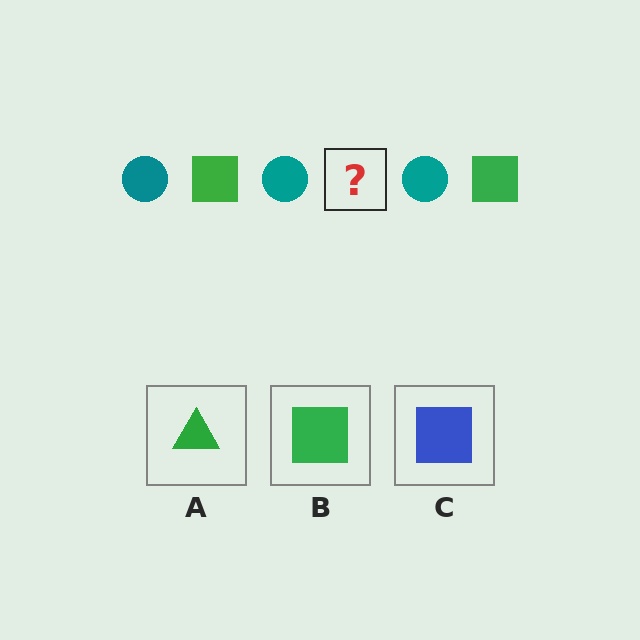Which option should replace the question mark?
Option B.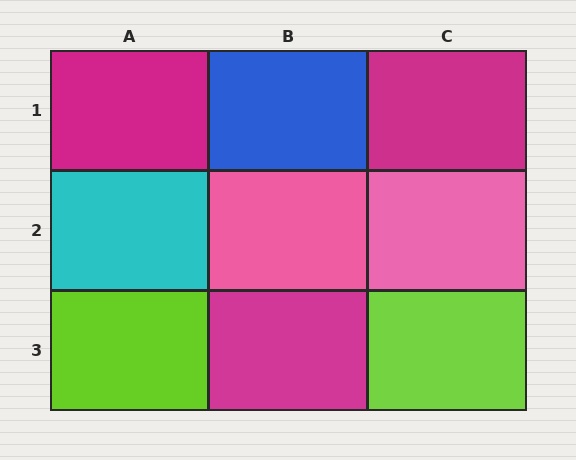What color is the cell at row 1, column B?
Blue.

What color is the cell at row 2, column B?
Pink.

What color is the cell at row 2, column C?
Pink.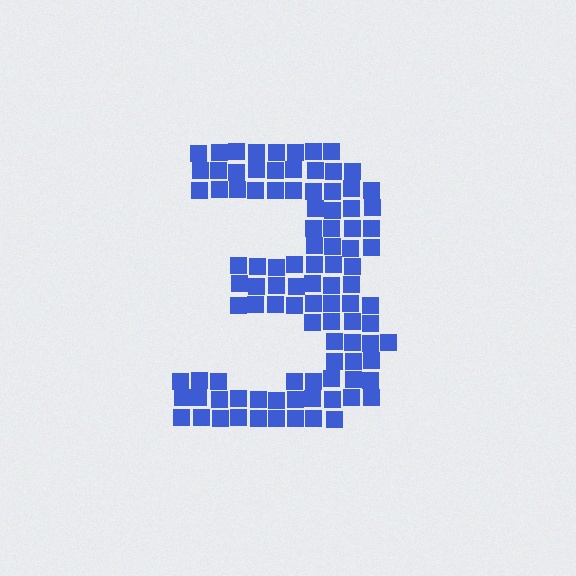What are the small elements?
The small elements are squares.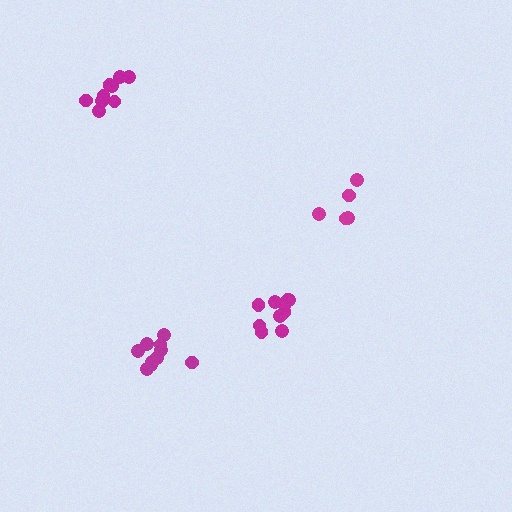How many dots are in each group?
Group 1: 10 dots, Group 2: 10 dots, Group 3: 9 dots, Group 4: 5 dots (34 total).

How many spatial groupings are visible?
There are 4 spatial groupings.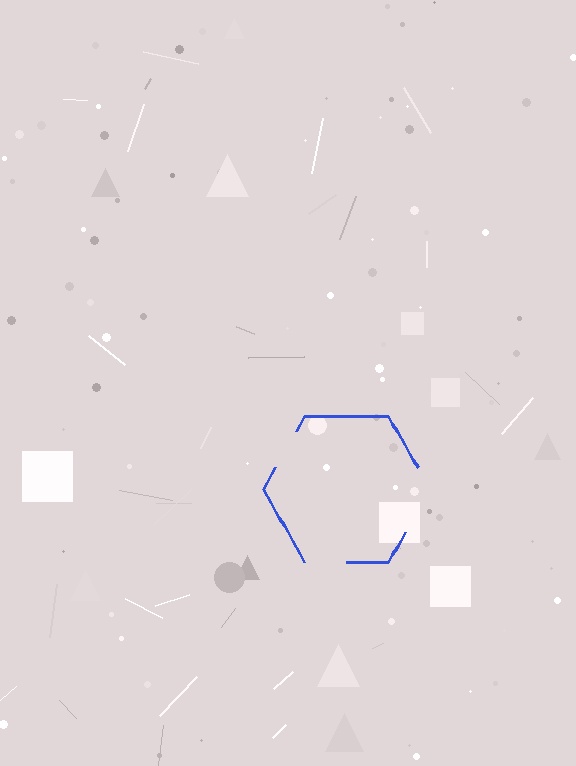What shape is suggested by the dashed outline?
The dashed outline suggests a hexagon.